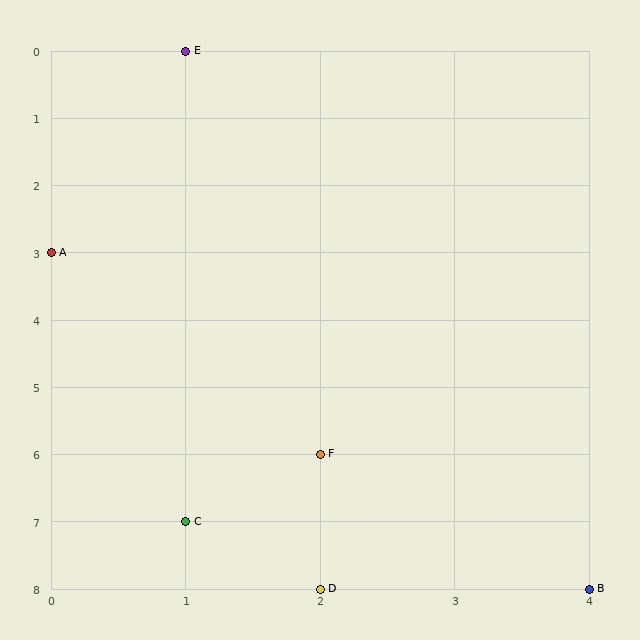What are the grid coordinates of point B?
Point B is at grid coordinates (4, 8).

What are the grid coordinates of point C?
Point C is at grid coordinates (1, 7).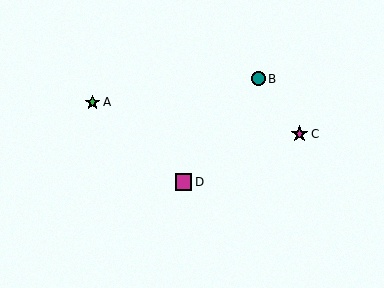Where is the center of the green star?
The center of the green star is at (93, 102).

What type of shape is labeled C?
Shape C is a magenta star.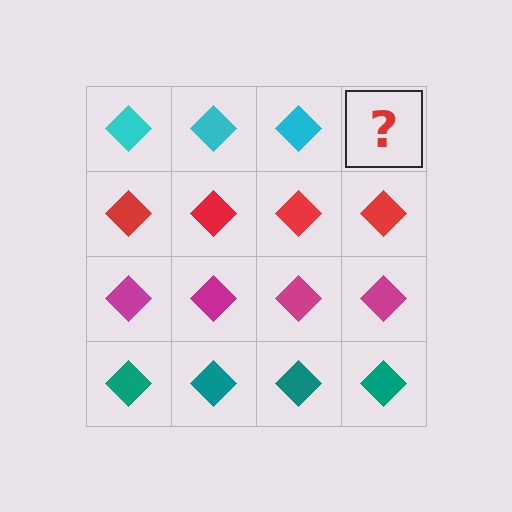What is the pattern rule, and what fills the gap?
The rule is that each row has a consistent color. The gap should be filled with a cyan diamond.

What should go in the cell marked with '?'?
The missing cell should contain a cyan diamond.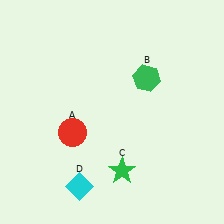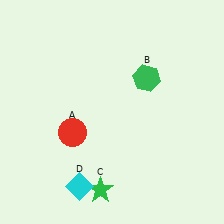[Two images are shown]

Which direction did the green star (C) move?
The green star (C) moved left.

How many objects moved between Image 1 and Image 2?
1 object moved between the two images.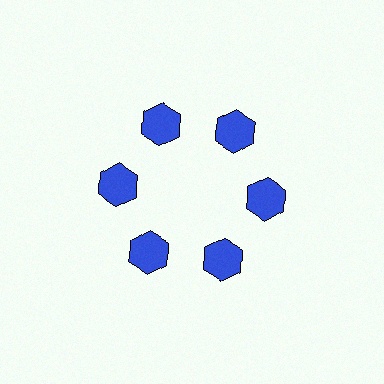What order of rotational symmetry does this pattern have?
This pattern has 6-fold rotational symmetry.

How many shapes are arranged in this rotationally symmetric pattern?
There are 6 shapes, arranged in 6 groups of 1.